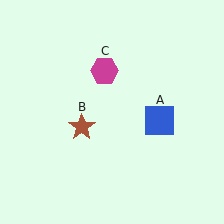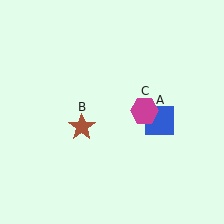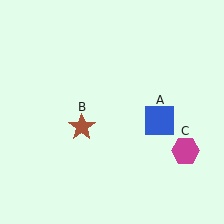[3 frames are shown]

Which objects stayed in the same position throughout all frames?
Blue square (object A) and brown star (object B) remained stationary.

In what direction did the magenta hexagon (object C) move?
The magenta hexagon (object C) moved down and to the right.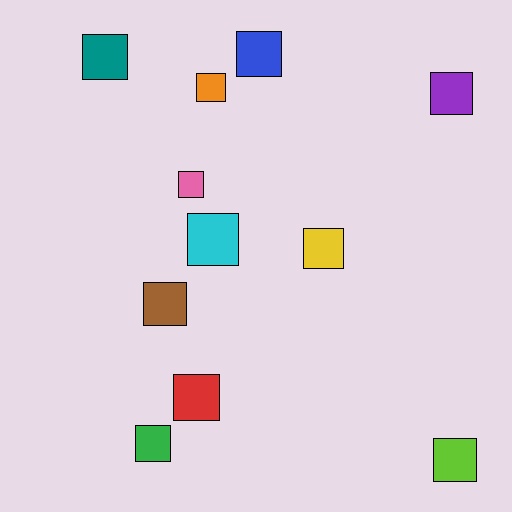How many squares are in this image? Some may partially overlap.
There are 11 squares.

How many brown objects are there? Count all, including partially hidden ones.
There is 1 brown object.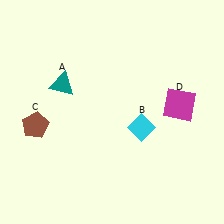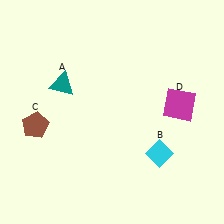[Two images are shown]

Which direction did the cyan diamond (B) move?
The cyan diamond (B) moved down.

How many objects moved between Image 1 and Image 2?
1 object moved between the two images.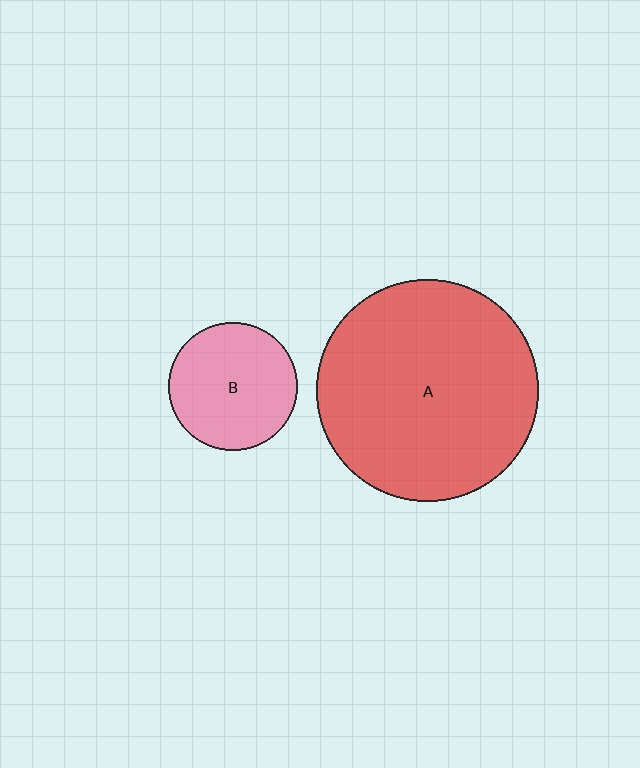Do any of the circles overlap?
No, none of the circles overlap.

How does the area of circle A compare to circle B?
Approximately 3.0 times.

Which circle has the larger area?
Circle A (red).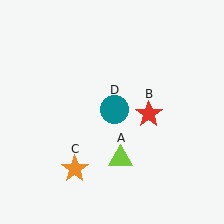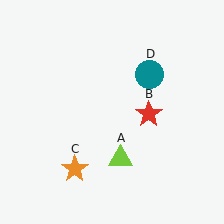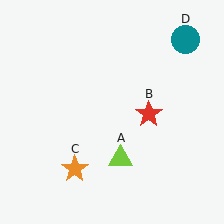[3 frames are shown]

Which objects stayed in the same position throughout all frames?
Lime triangle (object A) and red star (object B) and orange star (object C) remained stationary.